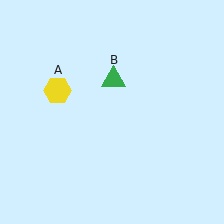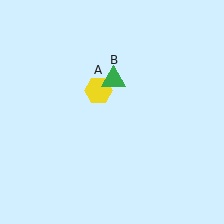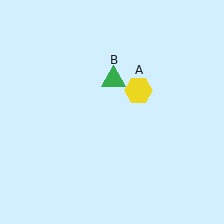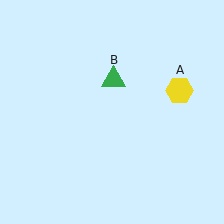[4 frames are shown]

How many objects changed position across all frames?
1 object changed position: yellow hexagon (object A).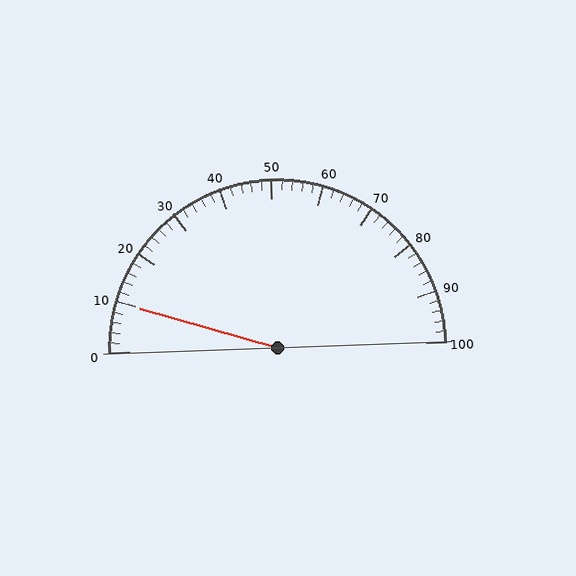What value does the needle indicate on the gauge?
The needle indicates approximately 10.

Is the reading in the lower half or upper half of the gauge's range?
The reading is in the lower half of the range (0 to 100).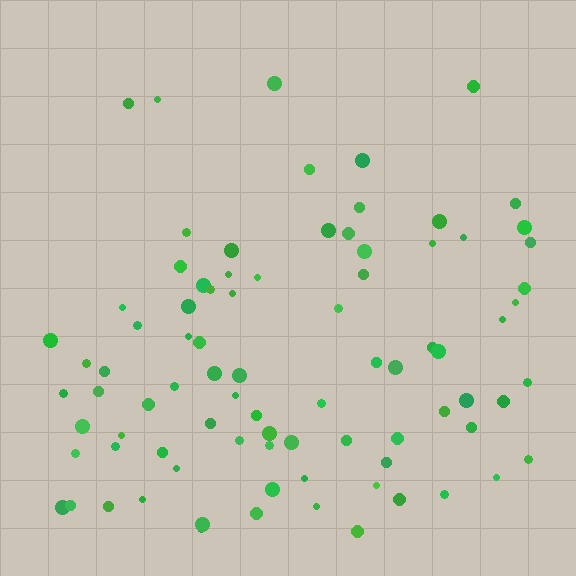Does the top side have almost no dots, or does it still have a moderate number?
Still a moderate number, just noticeably fewer than the bottom.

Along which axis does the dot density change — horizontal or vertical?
Vertical.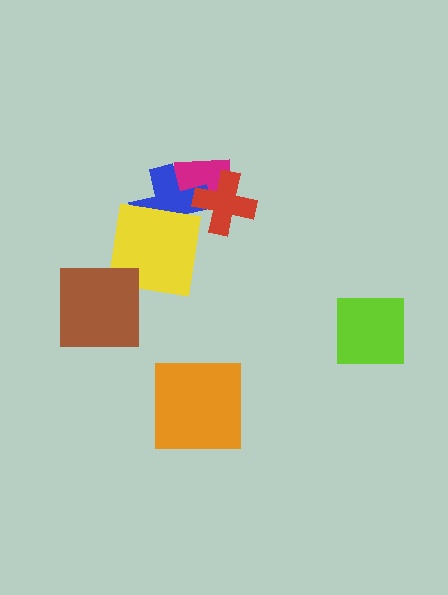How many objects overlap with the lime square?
0 objects overlap with the lime square.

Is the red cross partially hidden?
No, no other shape covers it.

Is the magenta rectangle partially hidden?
Yes, it is partially covered by another shape.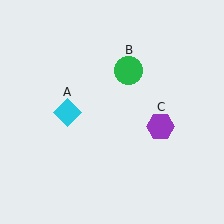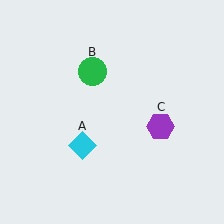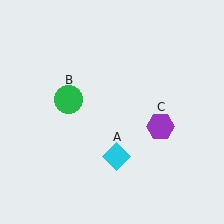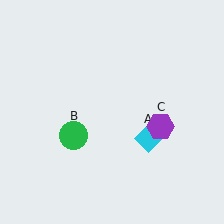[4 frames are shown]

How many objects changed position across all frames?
2 objects changed position: cyan diamond (object A), green circle (object B).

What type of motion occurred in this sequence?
The cyan diamond (object A), green circle (object B) rotated counterclockwise around the center of the scene.